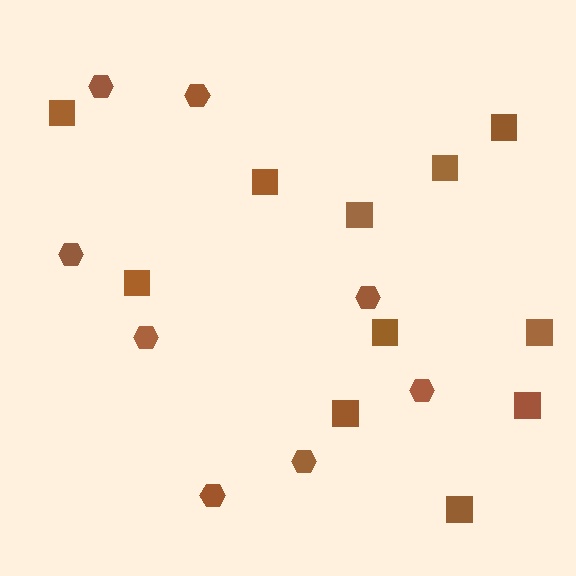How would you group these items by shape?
There are 2 groups: one group of hexagons (8) and one group of squares (11).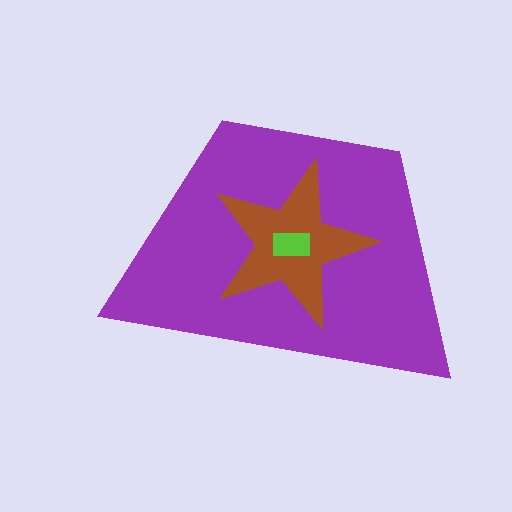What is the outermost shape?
The purple trapezoid.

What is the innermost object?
The lime rectangle.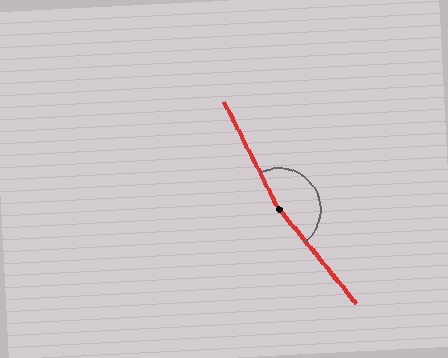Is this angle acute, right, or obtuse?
It is obtuse.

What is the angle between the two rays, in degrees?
Approximately 167 degrees.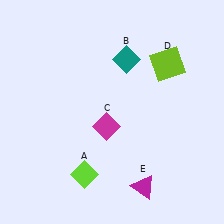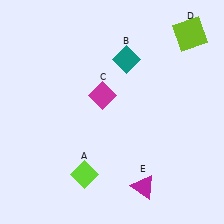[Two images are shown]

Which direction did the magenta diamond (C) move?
The magenta diamond (C) moved up.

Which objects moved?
The objects that moved are: the magenta diamond (C), the lime square (D).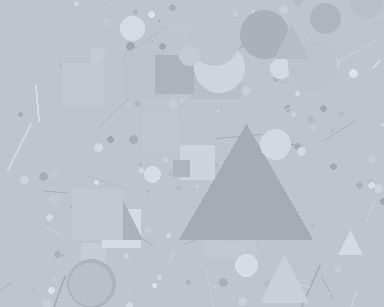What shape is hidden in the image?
A triangle is hidden in the image.